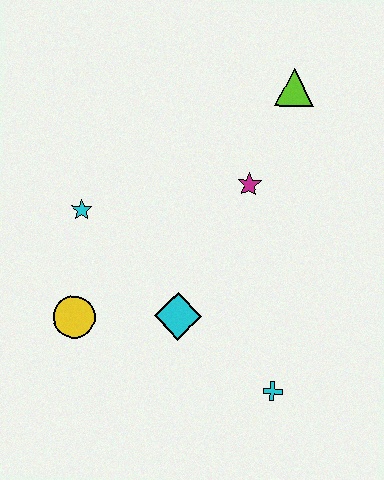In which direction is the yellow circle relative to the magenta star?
The yellow circle is to the left of the magenta star.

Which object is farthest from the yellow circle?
The lime triangle is farthest from the yellow circle.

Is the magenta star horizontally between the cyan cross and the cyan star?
Yes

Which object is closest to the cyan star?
The yellow circle is closest to the cyan star.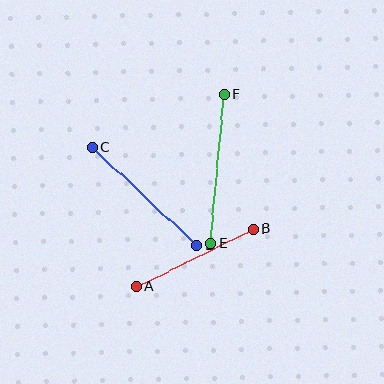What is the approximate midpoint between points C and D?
The midpoint is at approximately (145, 196) pixels.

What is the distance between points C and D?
The distance is approximately 143 pixels.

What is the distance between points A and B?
The distance is approximately 130 pixels.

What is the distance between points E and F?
The distance is approximately 150 pixels.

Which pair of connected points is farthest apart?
Points E and F are farthest apart.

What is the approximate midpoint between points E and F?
The midpoint is at approximately (217, 169) pixels.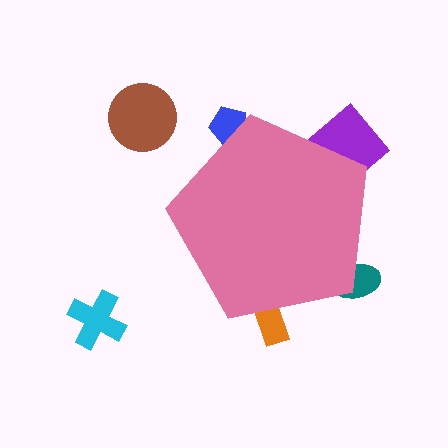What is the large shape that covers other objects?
A pink pentagon.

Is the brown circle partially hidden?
No, the brown circle is fully visible.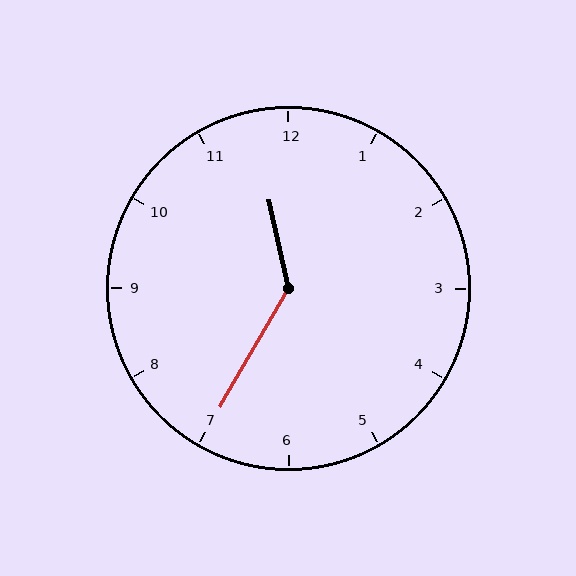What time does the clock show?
11:35.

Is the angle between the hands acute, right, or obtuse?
It is obtuse.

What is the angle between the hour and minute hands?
Approximately 138 degrees.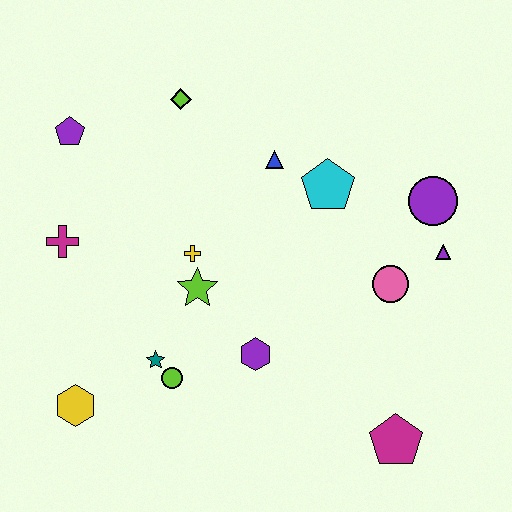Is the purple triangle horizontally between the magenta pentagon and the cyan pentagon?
No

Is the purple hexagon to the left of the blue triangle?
Yes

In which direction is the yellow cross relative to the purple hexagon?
The yellow cross is above the purple hexagon.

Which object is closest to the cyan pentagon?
The blue triangle is closest to the cyan pentagon.